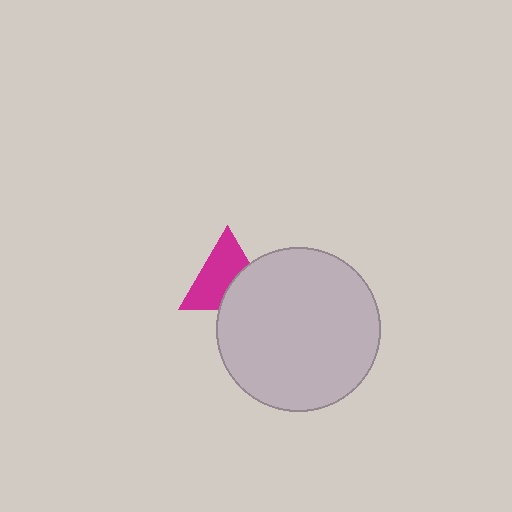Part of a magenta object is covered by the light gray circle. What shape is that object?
It is a triangle.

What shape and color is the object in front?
The object in front is a light gray circle.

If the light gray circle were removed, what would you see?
You would see the complete magenta triangle.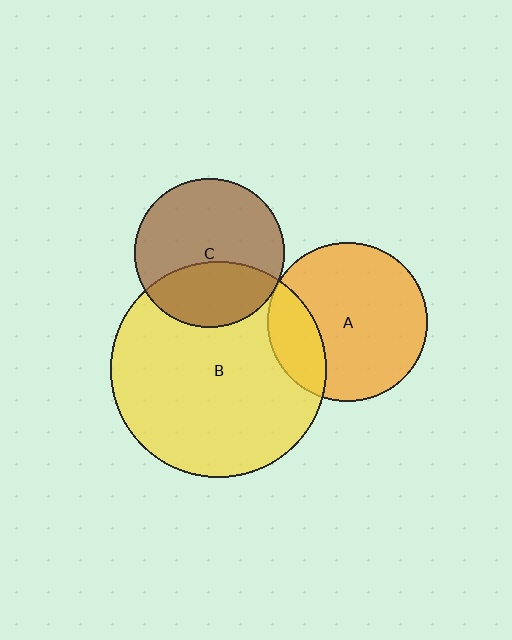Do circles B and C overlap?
Yes.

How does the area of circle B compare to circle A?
Approximately 1.8 times.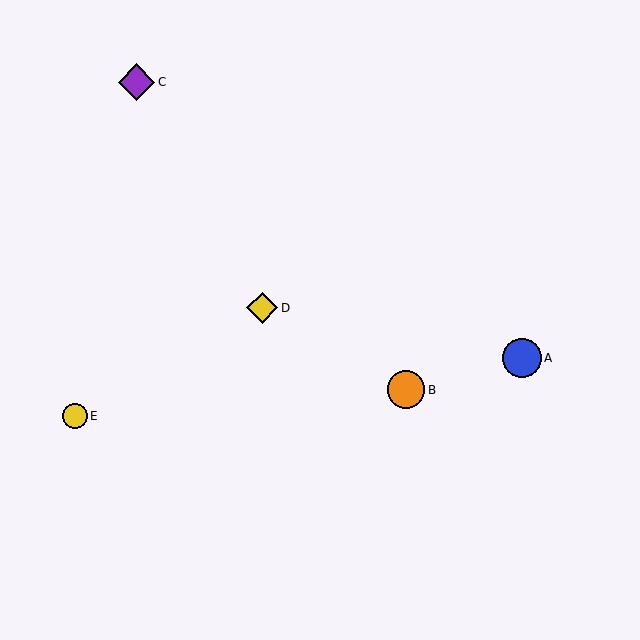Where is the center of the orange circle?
The center of the orange circle is at (406, 390).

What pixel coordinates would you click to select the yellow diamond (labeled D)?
Click at (262, 308) to select the yellow diamond D.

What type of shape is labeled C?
Shape C is a purple diamond.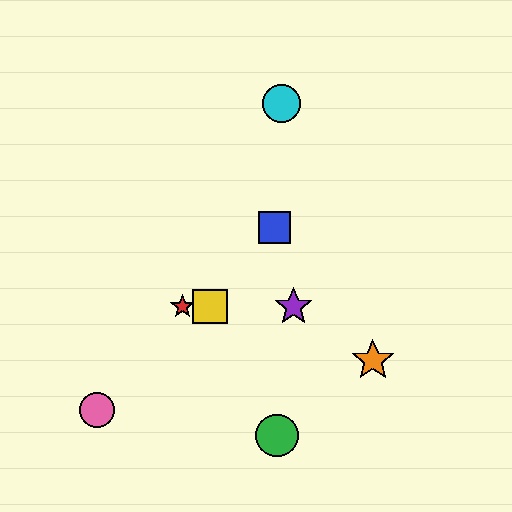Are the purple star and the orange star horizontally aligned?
No, the purple star is at y≈307 and the orange star is at y≈360.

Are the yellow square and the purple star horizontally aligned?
Yes, both are at y≈307.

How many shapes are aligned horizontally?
3 shapes (the red star, the yellow square, the purple star) are aligned horizontally.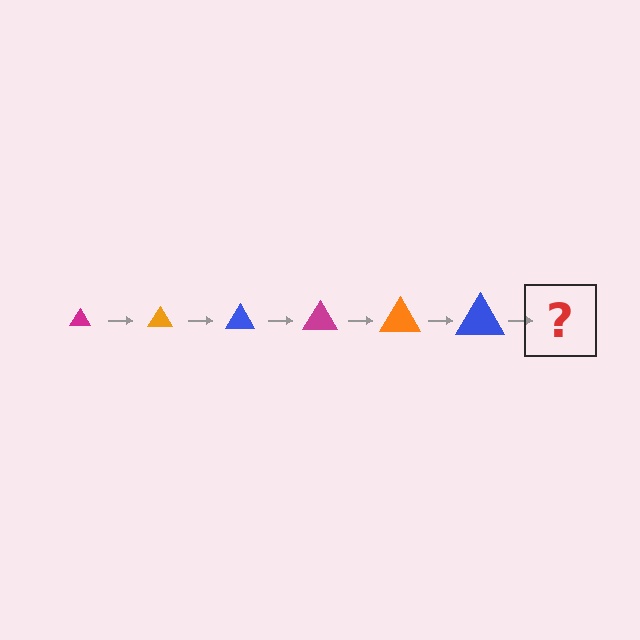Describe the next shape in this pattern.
It should be a magenta triangle, larger than the previous one.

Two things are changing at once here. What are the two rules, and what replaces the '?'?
The two rules are that the triangle grows larger each step and the color cycles through magenta, orange, and blue. The '?' should be a magenta triangle, larger than the previous one.